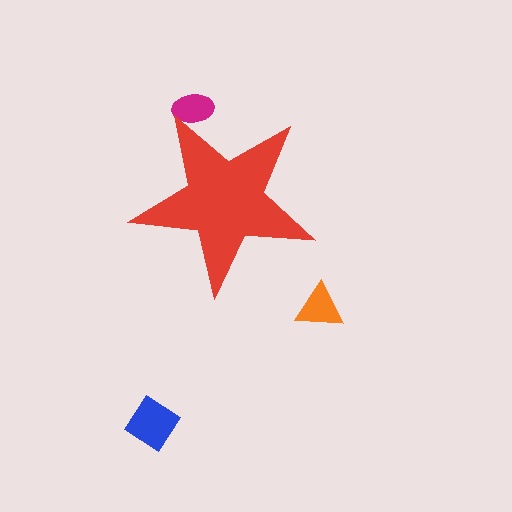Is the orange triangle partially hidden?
No, the orange triangle is fully visible.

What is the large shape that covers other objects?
A red star.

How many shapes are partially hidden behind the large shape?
1 shape is partially hidden.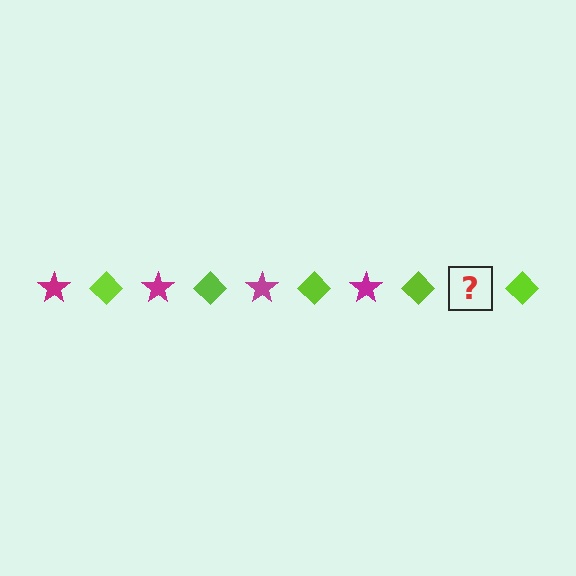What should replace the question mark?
The question mark should be replaced with a magenta star.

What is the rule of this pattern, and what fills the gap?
The rule is that the pattern alternates between magenta star and lime diamond. The gap should be filled with a magenta star.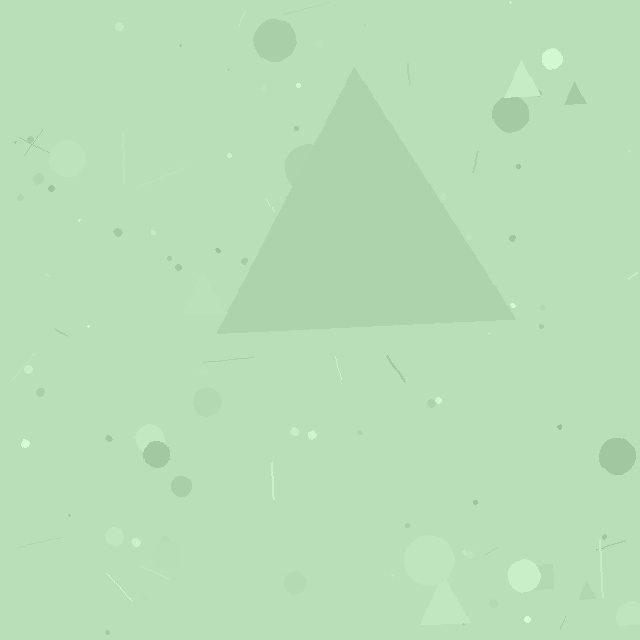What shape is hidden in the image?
A triangle is hidden in the image.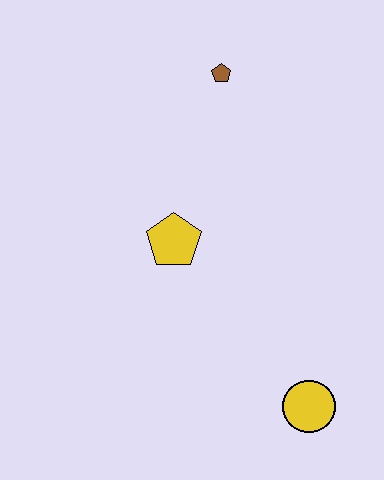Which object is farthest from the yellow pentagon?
The yellow circle is farthest from the yellow pentagon.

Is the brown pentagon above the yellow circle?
Yes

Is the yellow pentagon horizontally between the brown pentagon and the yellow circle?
No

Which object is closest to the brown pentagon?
The yellow pentagon is closest to the brown pentagon.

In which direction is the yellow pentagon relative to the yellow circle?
The yellow pentagon is above the yellow circle.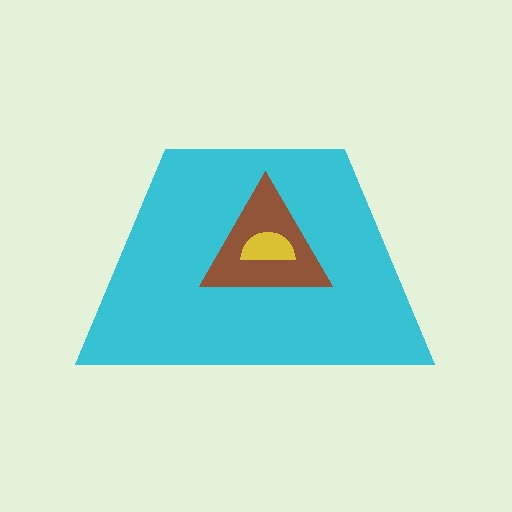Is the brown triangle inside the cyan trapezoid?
Yes.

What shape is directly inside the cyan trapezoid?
The brown triangle.